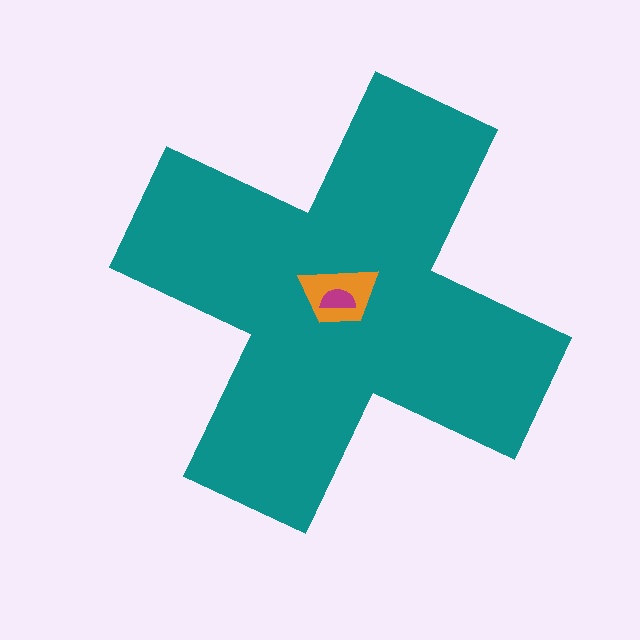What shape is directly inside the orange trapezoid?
The magenta semicircle.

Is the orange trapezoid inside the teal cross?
Yes.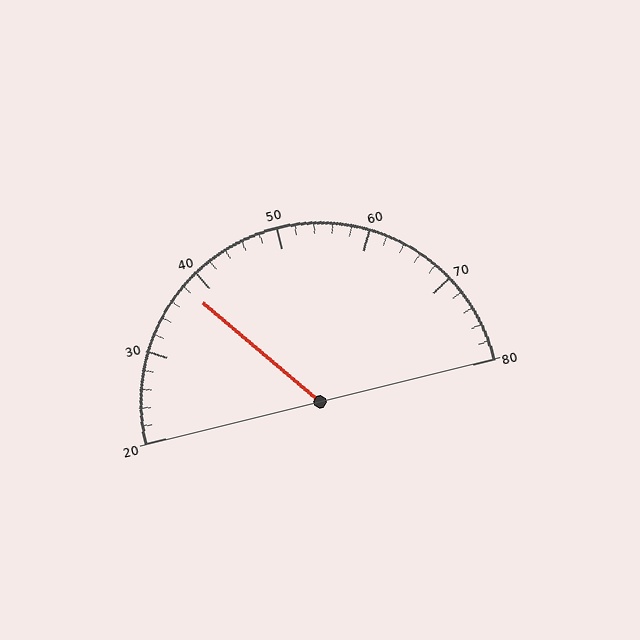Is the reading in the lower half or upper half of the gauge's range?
The reading is in the lower half of the range (20 to 80).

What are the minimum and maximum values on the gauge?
The gauge ranges from 20 to 80.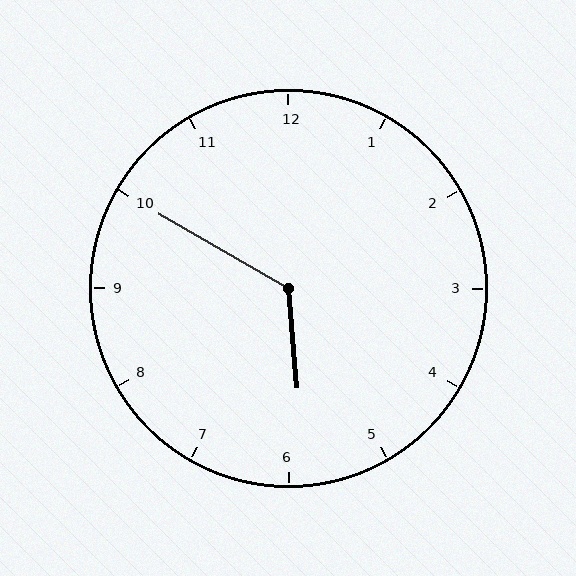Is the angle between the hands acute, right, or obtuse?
It is obtuse.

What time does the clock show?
5:50.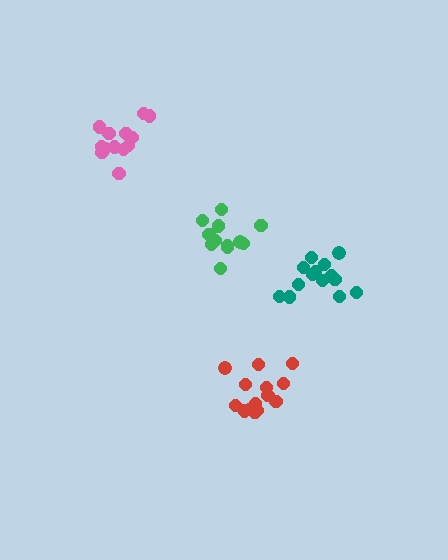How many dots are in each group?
Group 1: 14 dots, Group 2: 12 dots, Group 3: 13 dots, Group 4: 14 dots (53 total).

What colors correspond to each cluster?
The clusters are colored: red, green, pink, teal.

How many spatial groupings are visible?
There are 4 spatial groupings.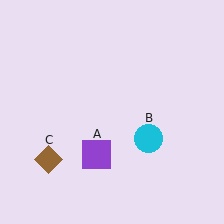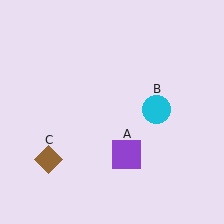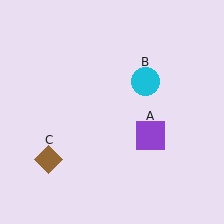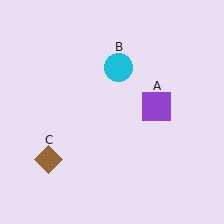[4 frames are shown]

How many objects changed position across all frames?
2 objects changed position: purple square (object A), cyan circle (object B).